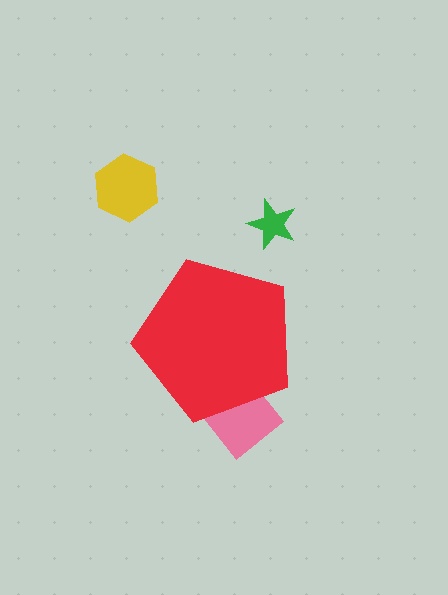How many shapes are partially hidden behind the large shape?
1 shape is partially hidden.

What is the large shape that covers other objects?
A red pentagon.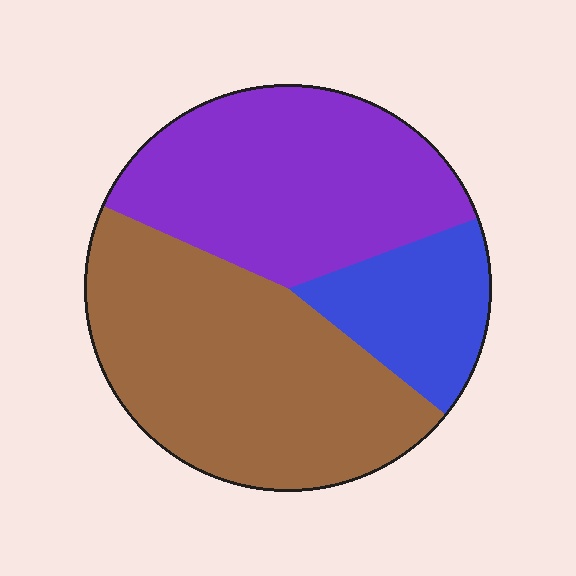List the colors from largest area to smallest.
From largest to smallest: brown, purple, blue.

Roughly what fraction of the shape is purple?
Purple covers about 40% of the shape.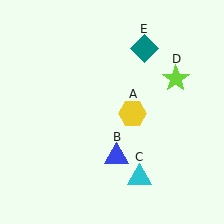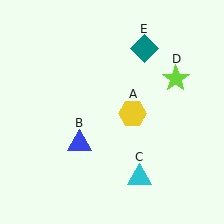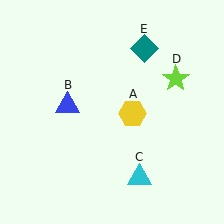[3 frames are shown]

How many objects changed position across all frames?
1 object changed position: blue triangle (object B).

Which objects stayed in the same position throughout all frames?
Yellow hexagon (object A) and cyan triangle (object C) and lime star (object D) and teal diamond (object E) remained stationary.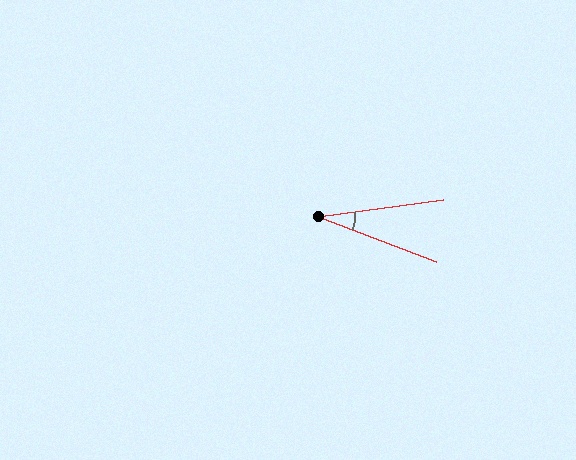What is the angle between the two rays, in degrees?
Approximately 29 degrees.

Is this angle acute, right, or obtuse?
It is acute.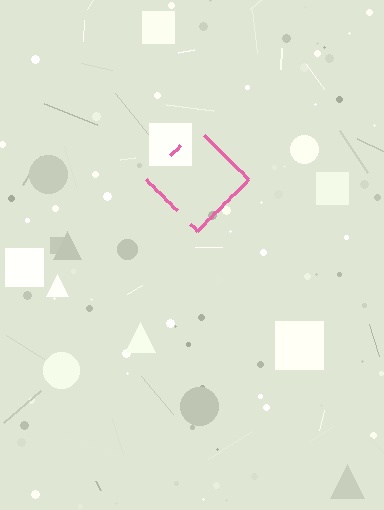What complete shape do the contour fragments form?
The contour fragments form a diamond.